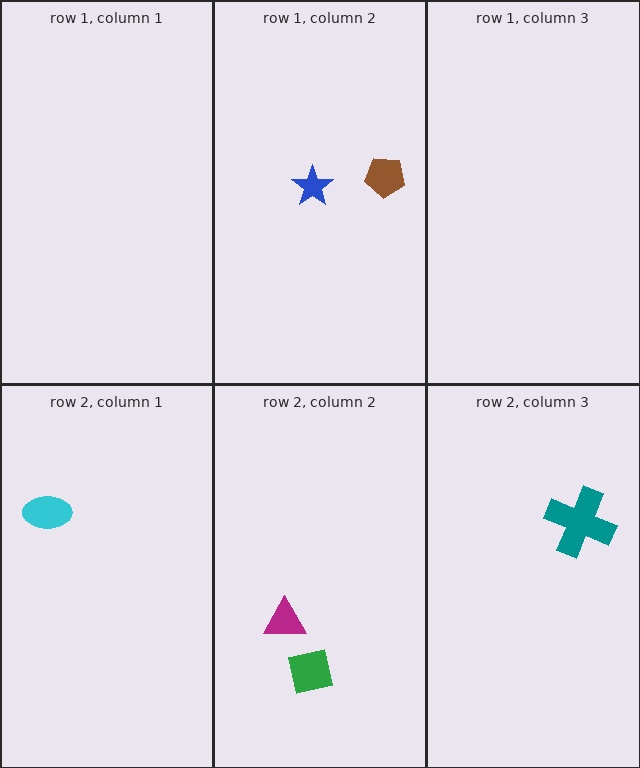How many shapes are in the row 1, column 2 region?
2.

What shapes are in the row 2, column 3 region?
The teal cross.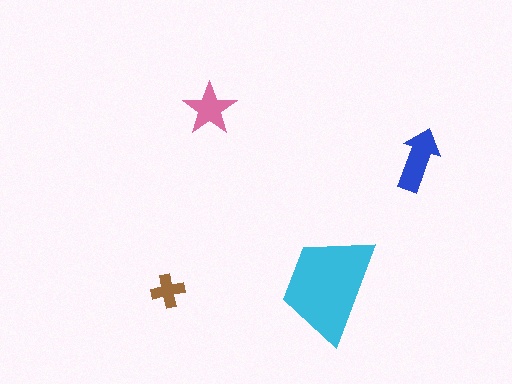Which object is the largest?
The cyan trapezoid.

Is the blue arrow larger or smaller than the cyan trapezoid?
Smaller.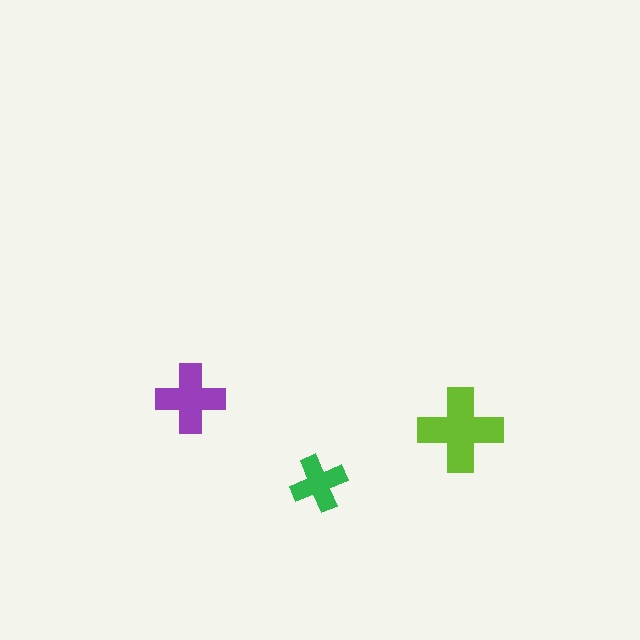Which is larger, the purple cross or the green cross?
The purple one.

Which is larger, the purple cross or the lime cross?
The lime one.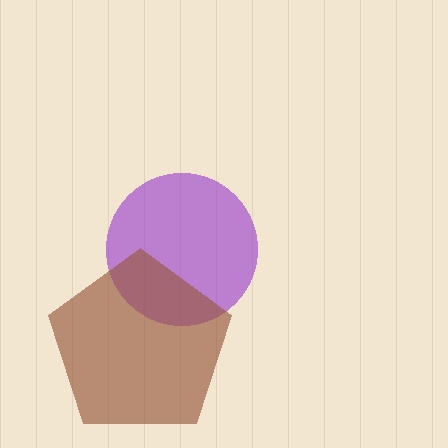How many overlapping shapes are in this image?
There are 2 overlapping shapes in the image.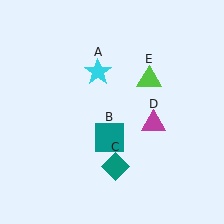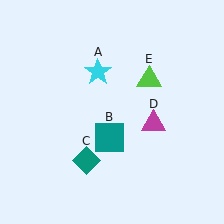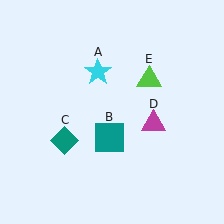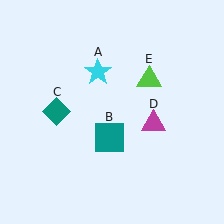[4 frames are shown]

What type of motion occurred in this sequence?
The teal diamond (object C) rotated clockwise around the center of the scene.